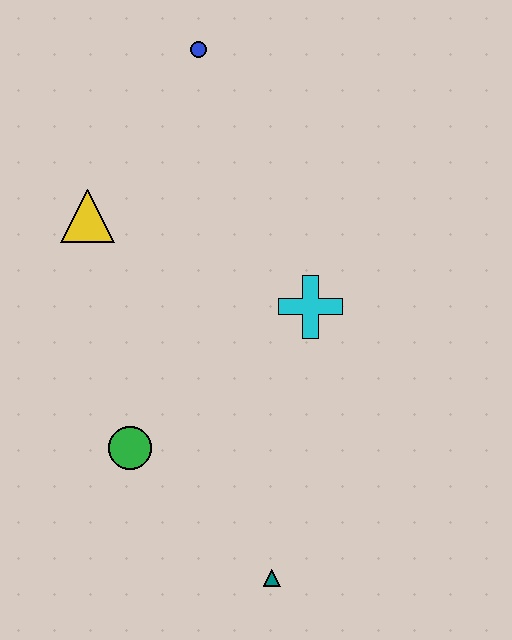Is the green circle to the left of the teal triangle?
Yes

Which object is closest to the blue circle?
The yellow triangle is closest to the blue circle.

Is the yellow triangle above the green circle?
Yes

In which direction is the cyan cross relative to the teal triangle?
The cyan cross is above the teal triangle.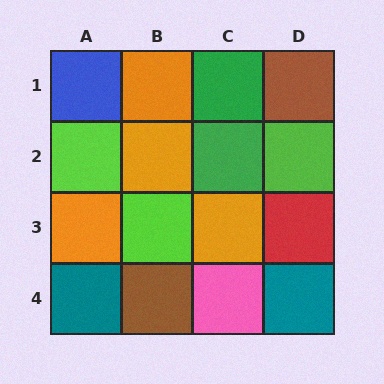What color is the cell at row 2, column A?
Lime.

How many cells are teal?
2 cells are teal.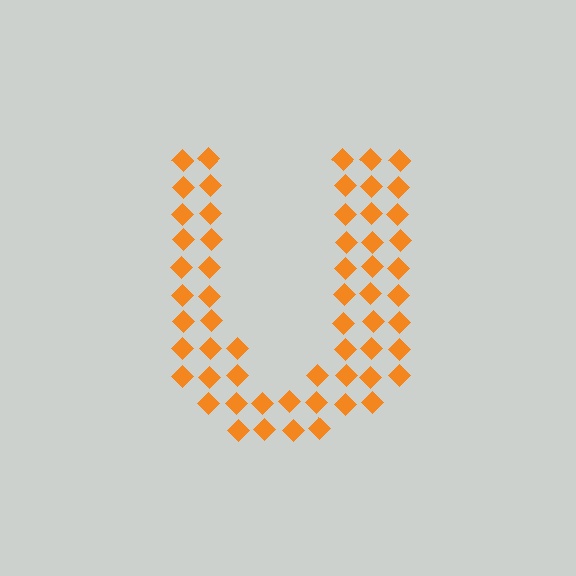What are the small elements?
The small elements are diamonds.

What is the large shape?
The large shape is the letter U.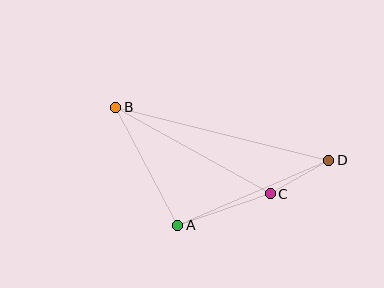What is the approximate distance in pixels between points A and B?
The distance between A and B is approximately 134 pixels.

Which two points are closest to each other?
Points C and D are closest to each other.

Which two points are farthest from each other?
Points B and D are farthest from each other.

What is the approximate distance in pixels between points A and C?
The distance between A and C is approximately 98 pixels.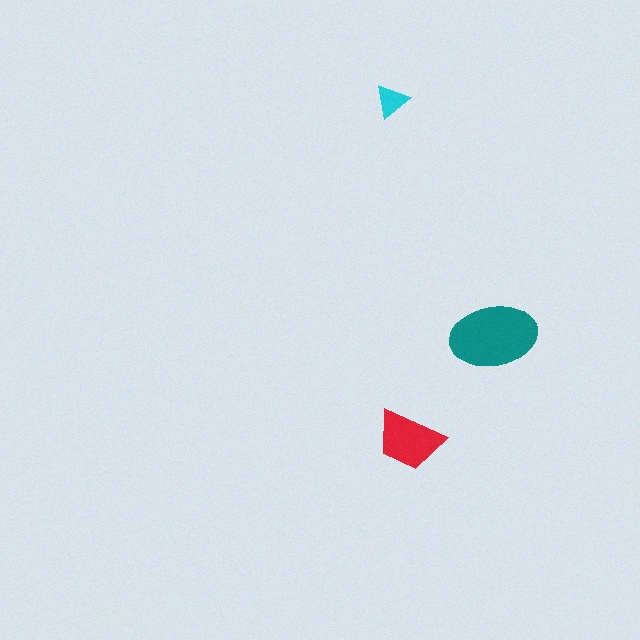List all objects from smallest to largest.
The cyan triangle, the red trapezoid, the teal ellipse.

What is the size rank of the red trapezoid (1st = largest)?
2nd.